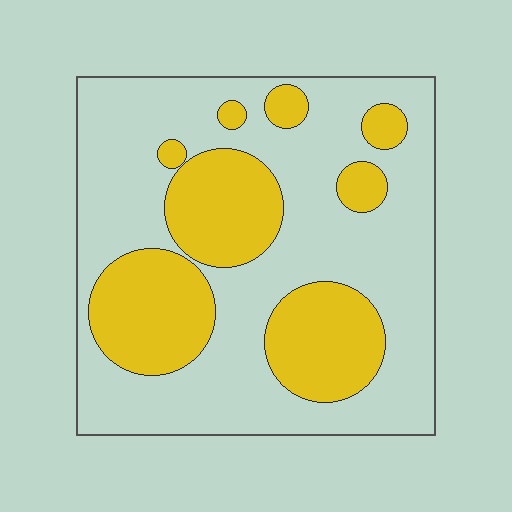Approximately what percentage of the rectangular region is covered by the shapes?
Approximately 35%.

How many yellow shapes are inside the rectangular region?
8.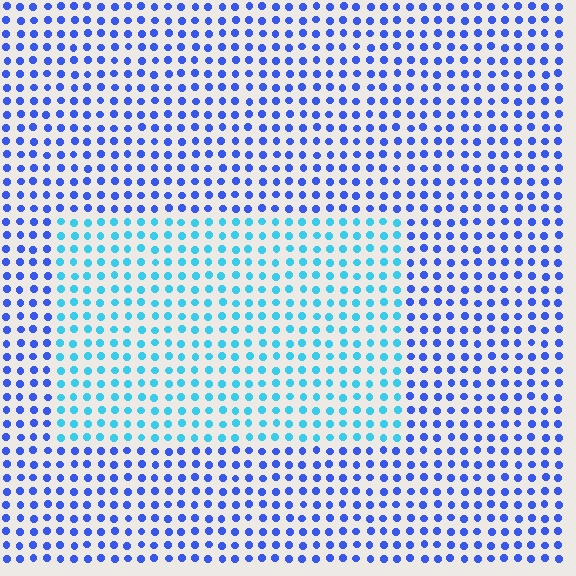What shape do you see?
I see a rectangle.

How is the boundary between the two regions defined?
The boundary is defined purely by a slight shift in hue (about 40 degrees). Spacing, size, and orientation are identical on both sides.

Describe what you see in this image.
The image is filled with small blue elements in a uniform arrangement. A rectangle-shaped region is visible where the elements are tinted to a slightly different hue, forming a subtle color boundary.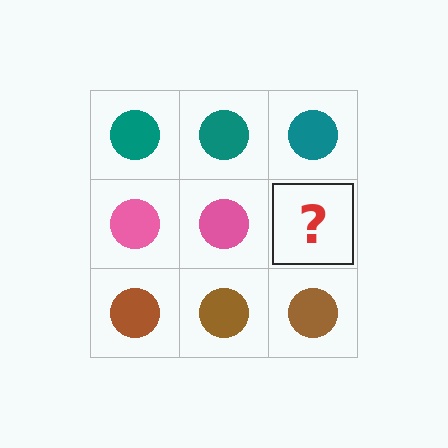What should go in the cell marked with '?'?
The missing cell should contain a pink circle.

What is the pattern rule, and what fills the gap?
The rule is that each row has a consistent color. The gap should be filled with a pink circle.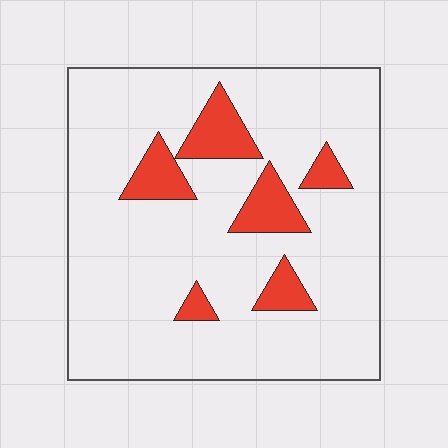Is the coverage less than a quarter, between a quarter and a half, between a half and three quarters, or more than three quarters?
Less than a quarter.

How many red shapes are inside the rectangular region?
6.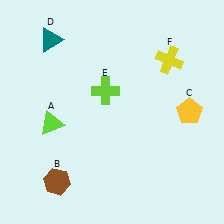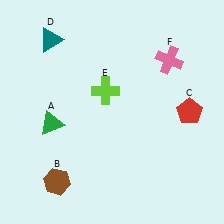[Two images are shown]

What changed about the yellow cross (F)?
In Image 1, F is yellow. In Image 2, it changed to pink.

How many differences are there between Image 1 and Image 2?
There are 3 differences between the two images.